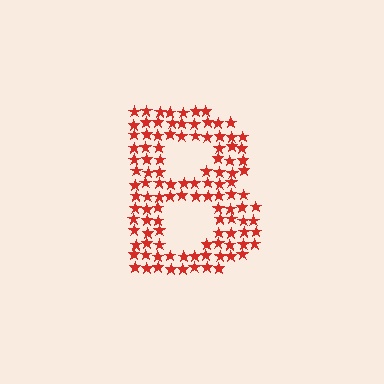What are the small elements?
The small elements are stars.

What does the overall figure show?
The overall figure shows the letter B.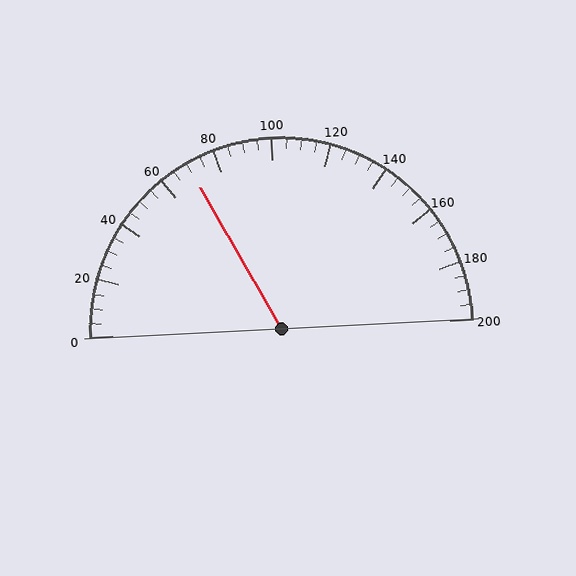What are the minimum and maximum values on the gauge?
The gauge ranges from 0 to 200.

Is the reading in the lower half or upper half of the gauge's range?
The reading is in the lower half of the range (0 to 200).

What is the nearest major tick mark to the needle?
The nearest major tick mark is 80.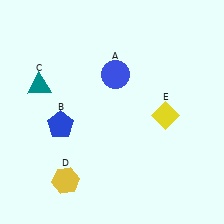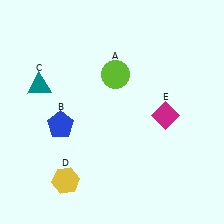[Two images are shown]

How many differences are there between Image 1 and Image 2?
There are 2 differences between the two images.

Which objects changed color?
A changed from blue to lime. E changed from yellow to magenta.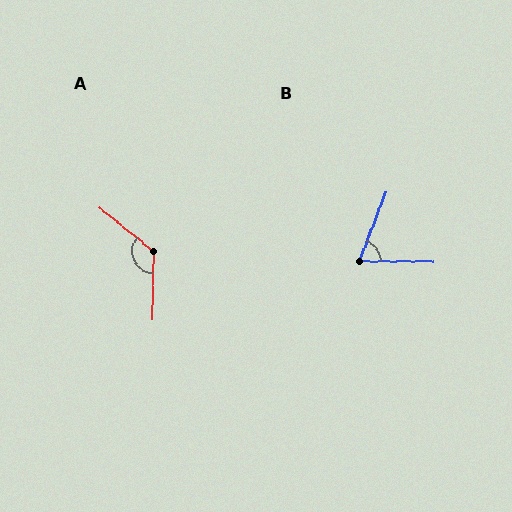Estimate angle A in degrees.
Approximately 128 degrees.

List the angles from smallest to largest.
B (69°), A (128°).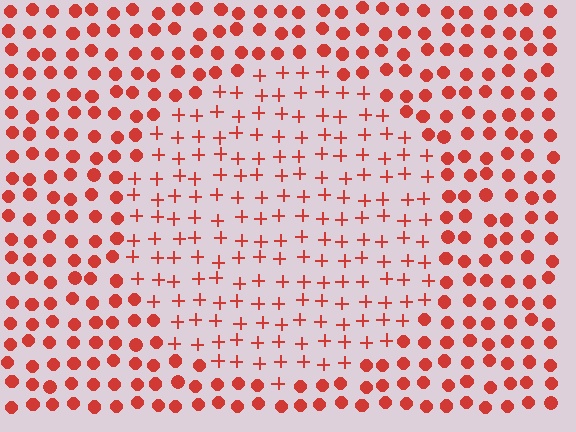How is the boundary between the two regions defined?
The boundary is defined by a change in element shape: plus signs inside vs. circles outside. All elements share the same color and spacing.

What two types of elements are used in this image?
The image uses plus signs inside the circle region and circles outside it.